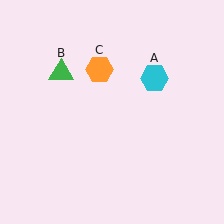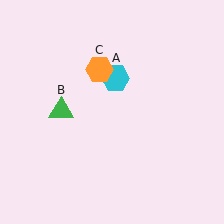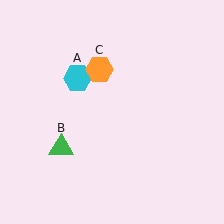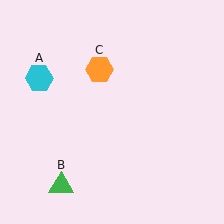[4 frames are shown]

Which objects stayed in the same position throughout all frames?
Orange hexagon (object C) remained stationary.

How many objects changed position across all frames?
2 objects changed position: cyan hexagon (object A), green triangle (object B).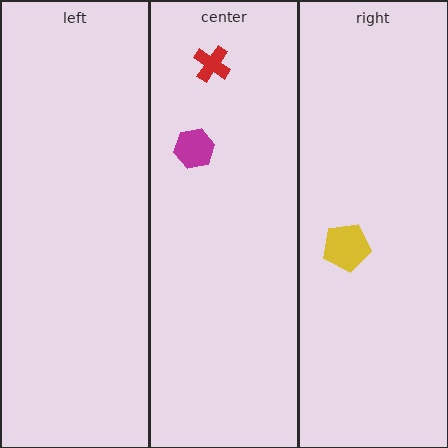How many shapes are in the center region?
2.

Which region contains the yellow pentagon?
The right region.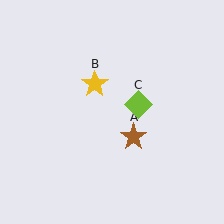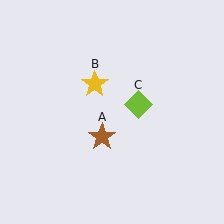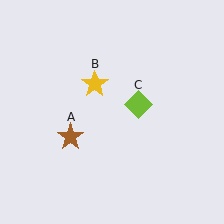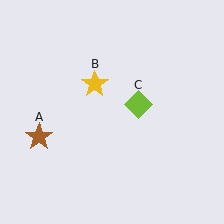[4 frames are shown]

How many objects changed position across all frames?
1 object changed position: brown star (object A).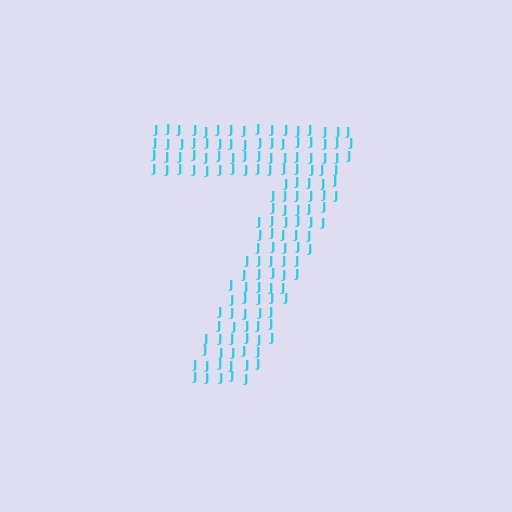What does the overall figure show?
The overall figure shows the digit 7.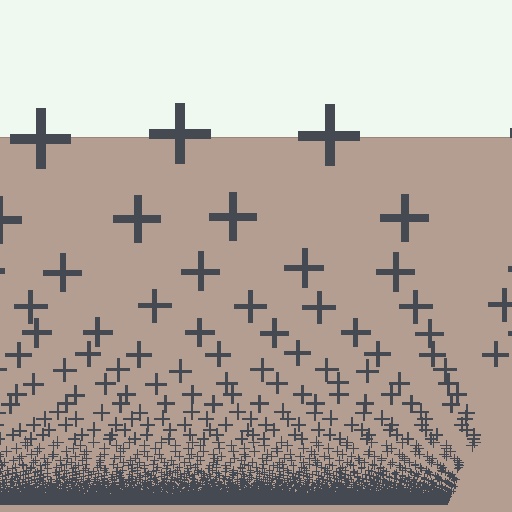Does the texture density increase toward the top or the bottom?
Density increases toward the bottom.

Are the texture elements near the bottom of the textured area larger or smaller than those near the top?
Smaller. The gradient is inverted — elements near the bottom are smaller and denser.